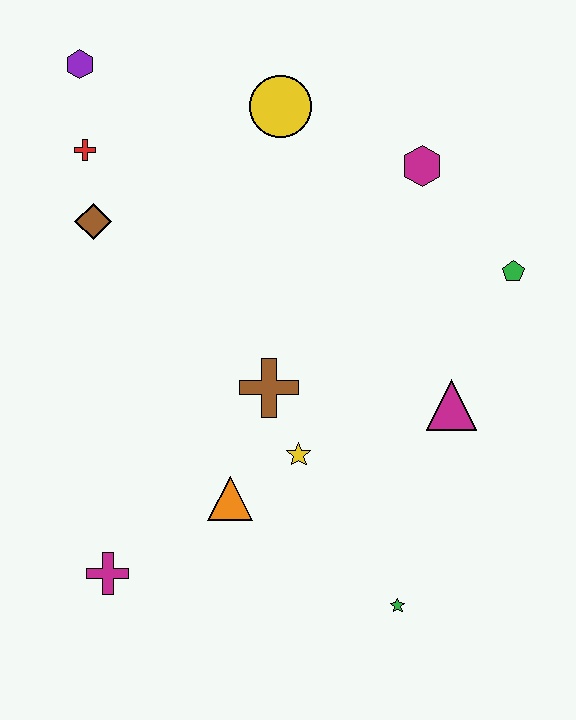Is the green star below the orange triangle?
Yes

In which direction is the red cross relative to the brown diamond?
The red cross is above the brown diamond.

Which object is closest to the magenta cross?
The orange triangle is closest to the magenta cross.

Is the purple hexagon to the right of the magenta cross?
No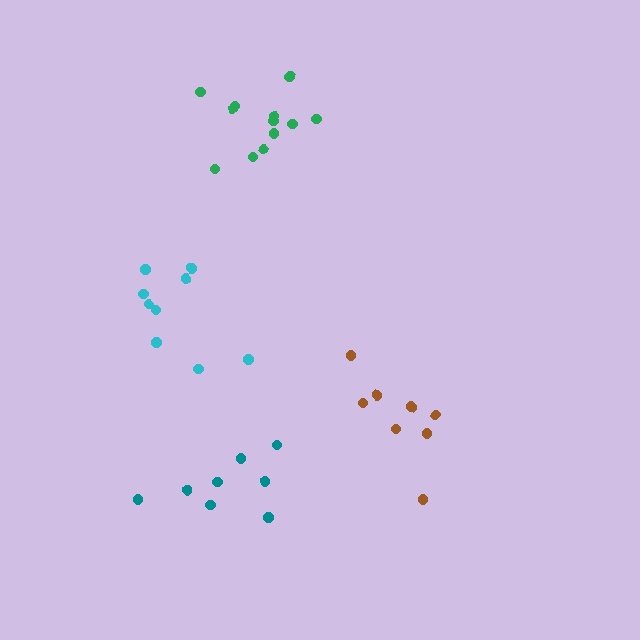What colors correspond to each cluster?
The clusters are colored: brown, teal, cyan, green.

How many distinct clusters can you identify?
There are 4 distinct clusters.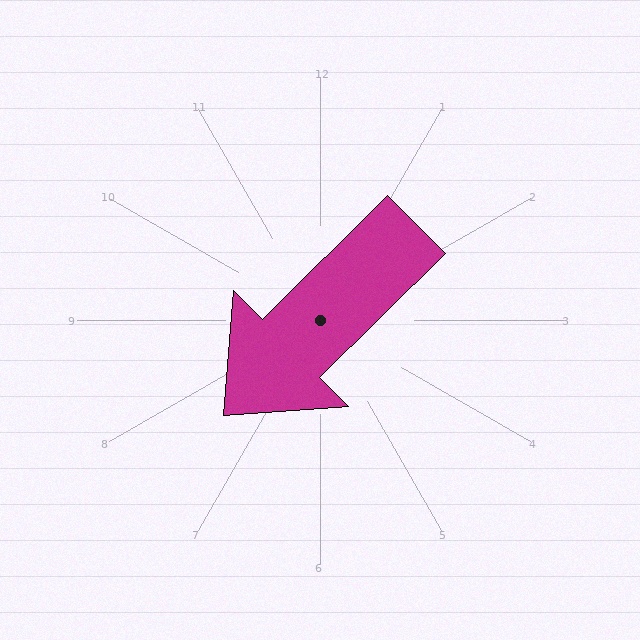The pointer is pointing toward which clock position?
Roughly 8 o'clock.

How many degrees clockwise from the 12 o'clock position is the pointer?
Approximately 225 degrees.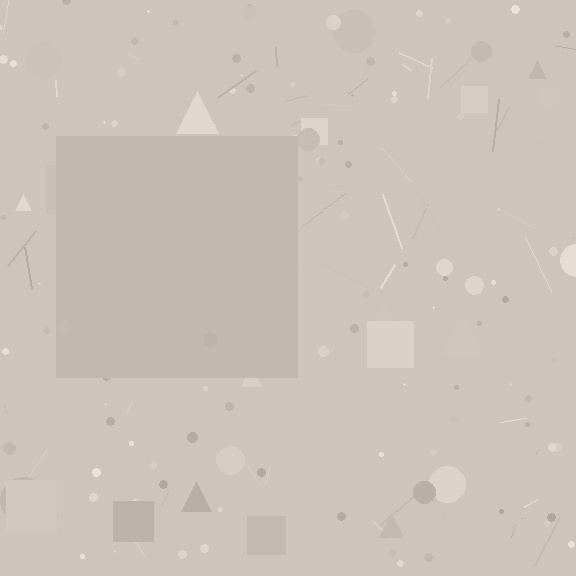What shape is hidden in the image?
A square is hidden in the image.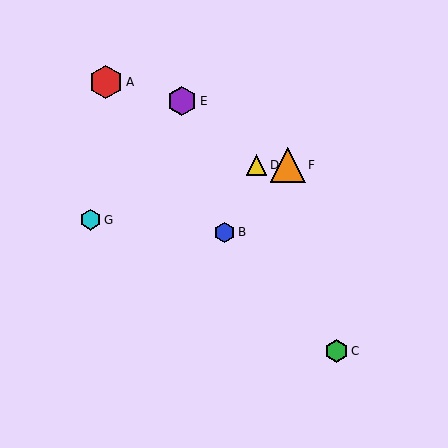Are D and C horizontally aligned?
No, D is at y≈165 and C is at y≈351.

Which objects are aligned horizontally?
Objects D, F are aligned horizontally.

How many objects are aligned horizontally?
2 objects (D, F) are aligned horizontally.